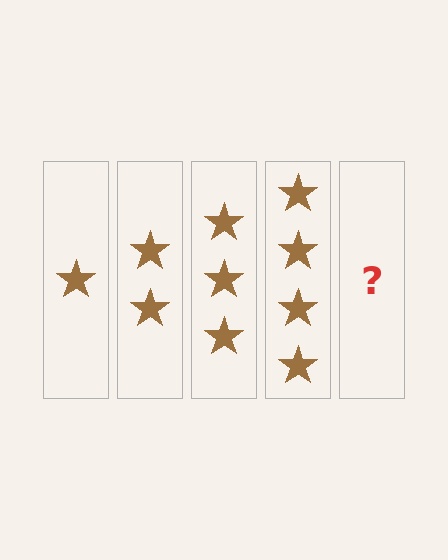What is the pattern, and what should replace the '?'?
The pattern is that each step adds one more star. The '?' should be 5 stars.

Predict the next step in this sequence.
The next step is 5 stars.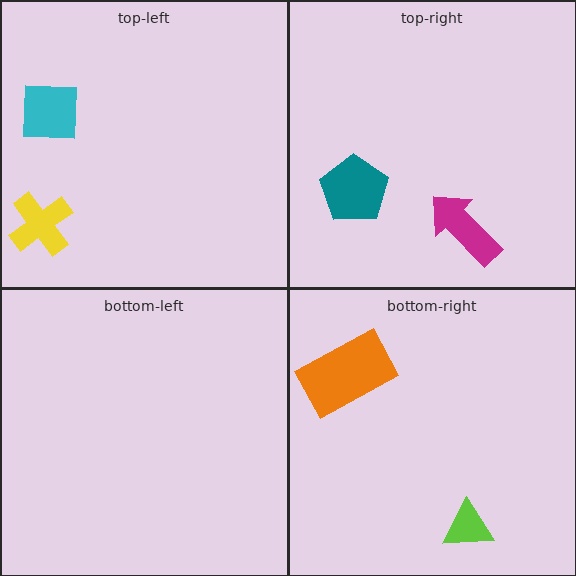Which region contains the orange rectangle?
The bottom-right region.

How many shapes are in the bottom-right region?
2.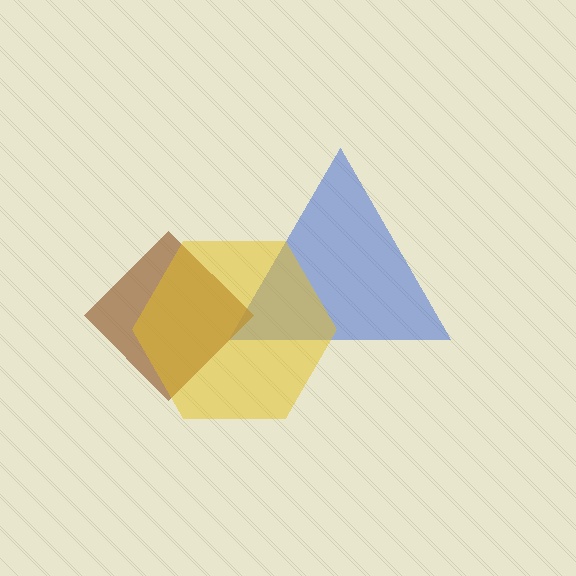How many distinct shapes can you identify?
There are 3 distinct shapes: a blue triangle, a brown diamond, a yellow hexagon.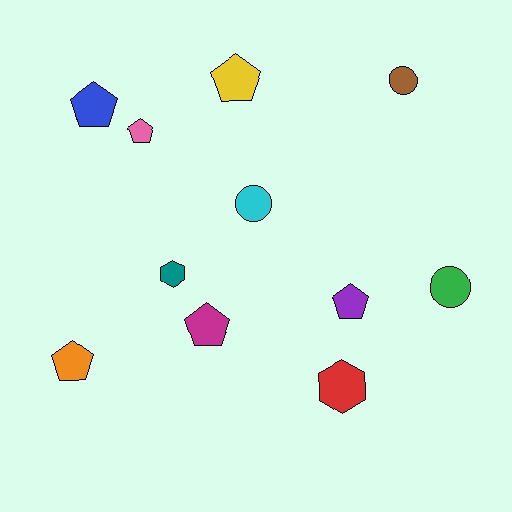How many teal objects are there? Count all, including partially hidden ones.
There is 1 teal object.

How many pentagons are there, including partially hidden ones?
There are 6 pentagons.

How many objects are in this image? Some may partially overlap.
There are 11 objects.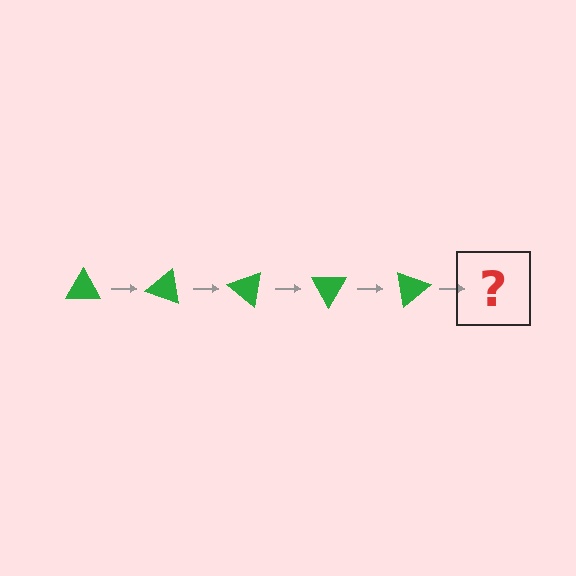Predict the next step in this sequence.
The next step is a green triangle rotated 100 degrees.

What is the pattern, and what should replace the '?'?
The pattern is that the triangle rotates 20 degrees each step. The '?' should be a green triangle rotated 100 degrees.